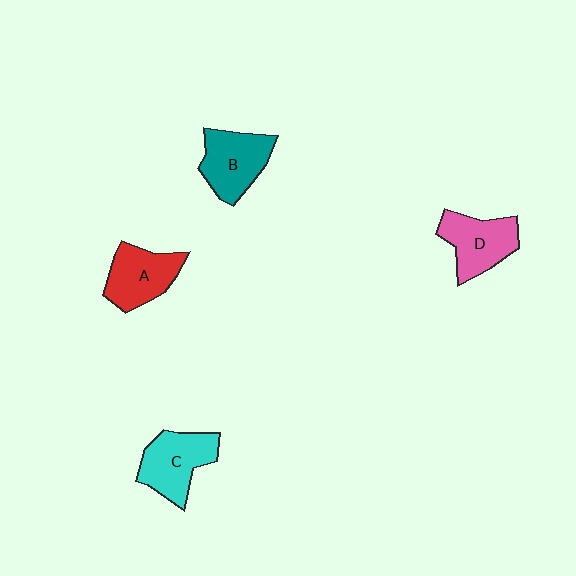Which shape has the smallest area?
Shape A (red).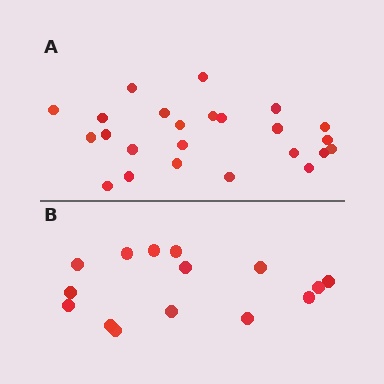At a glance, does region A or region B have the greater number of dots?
Region A (the top region) has more dots.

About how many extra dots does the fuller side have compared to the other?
Region A has roughly 8 or so more dots than region B.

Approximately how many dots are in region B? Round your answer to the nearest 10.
About 20 dots. (The exact count is 15, which rounds to 20.)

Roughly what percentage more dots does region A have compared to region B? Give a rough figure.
About 60% more.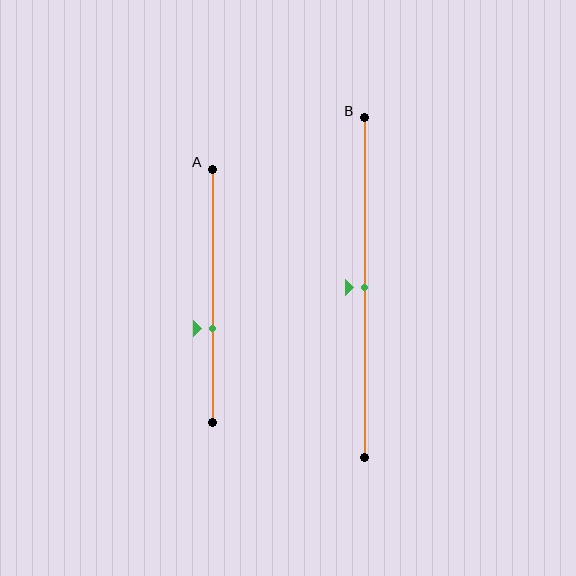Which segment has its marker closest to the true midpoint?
Segment B has its marker closest to the true midpoint.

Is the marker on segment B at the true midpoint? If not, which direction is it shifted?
Yes, the marker on segment B is at the true midpoint.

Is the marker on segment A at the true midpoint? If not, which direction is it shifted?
No, the marker on segment A is shifted downward by about 13% of the segment length.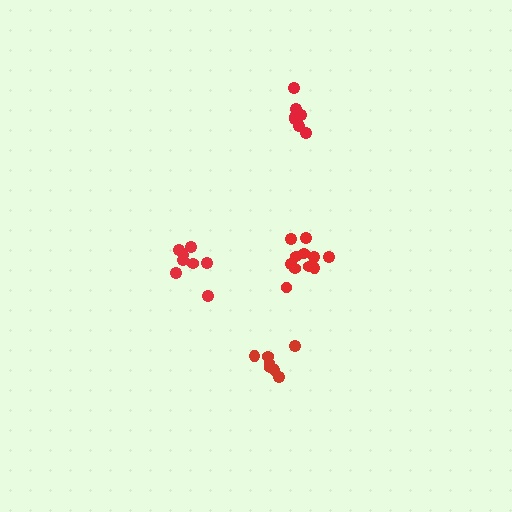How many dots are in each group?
Group 1: 8 dots, Group 2: 11 dots, Group 3: 7 dots, Group 4: 8 dots (34 total).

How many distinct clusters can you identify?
There are 4 distinct clusters.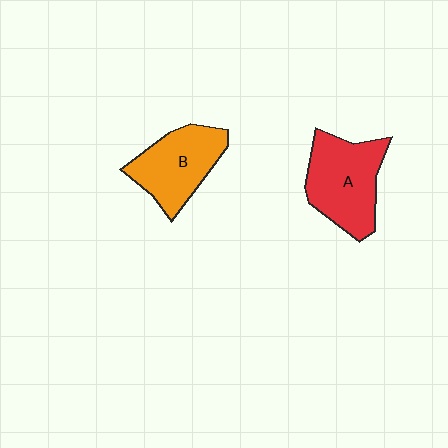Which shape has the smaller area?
Shape B (orange).